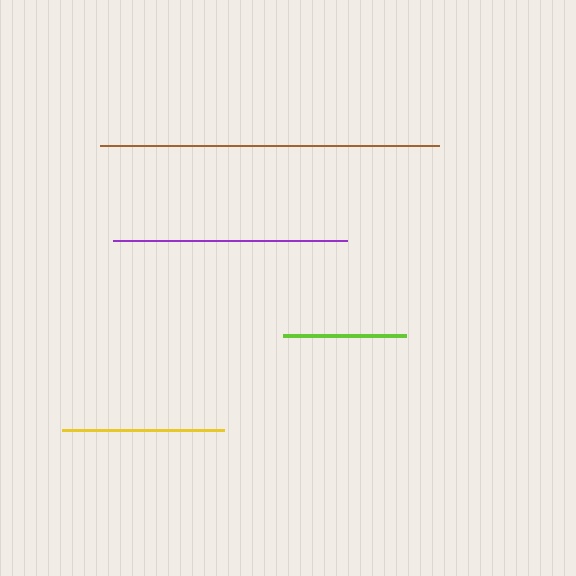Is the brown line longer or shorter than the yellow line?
The brown line is longer than the yellow line.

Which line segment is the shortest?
The lime line is the shortest at approximately 122 pixels.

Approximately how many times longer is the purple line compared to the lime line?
The purple line is approximately 1.9 times the length of the lime line.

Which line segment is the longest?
The brown line is the longest at approximately 339 pixels.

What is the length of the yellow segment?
The yellow segment is approximately 162 pixels long.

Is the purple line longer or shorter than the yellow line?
The purple line is longer than the yellow line.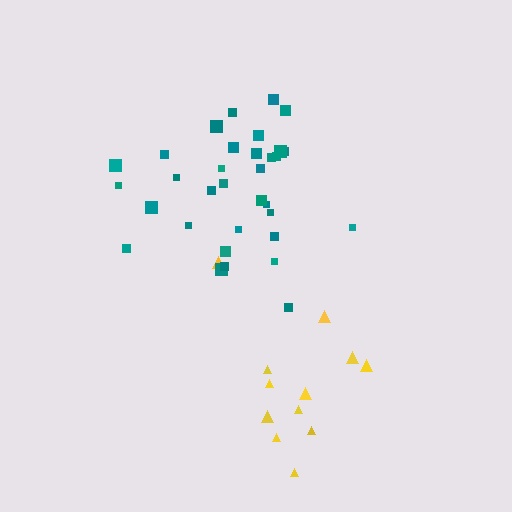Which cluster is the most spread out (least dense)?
Yellow.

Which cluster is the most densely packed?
Teal.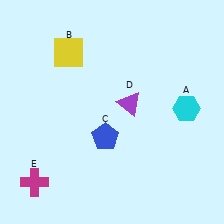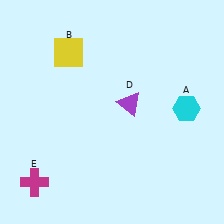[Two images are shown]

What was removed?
The blue pentagon (C) was removed in Image 2.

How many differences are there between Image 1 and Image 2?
There is 1 difference between the two images.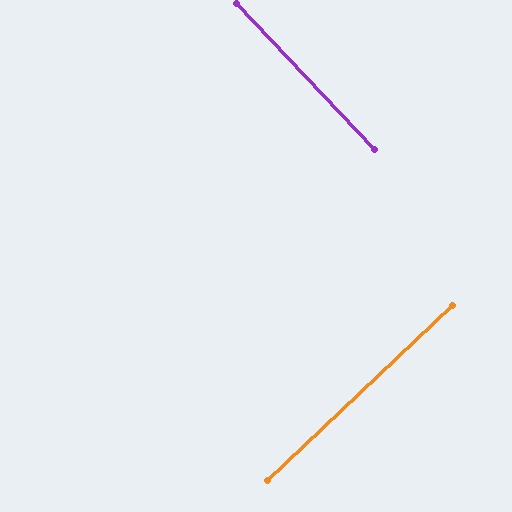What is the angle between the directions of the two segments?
Approximately 90 degrees.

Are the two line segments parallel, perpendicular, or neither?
Perpendicular — they meet at approximately 90°.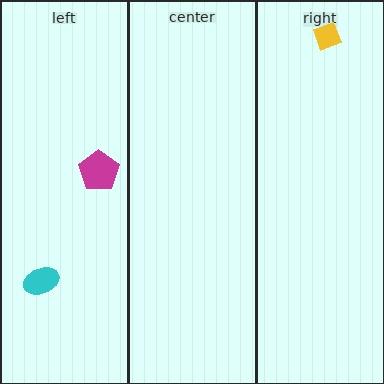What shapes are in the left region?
The magenta pentagon, the cyan ellipse.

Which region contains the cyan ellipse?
The left region.